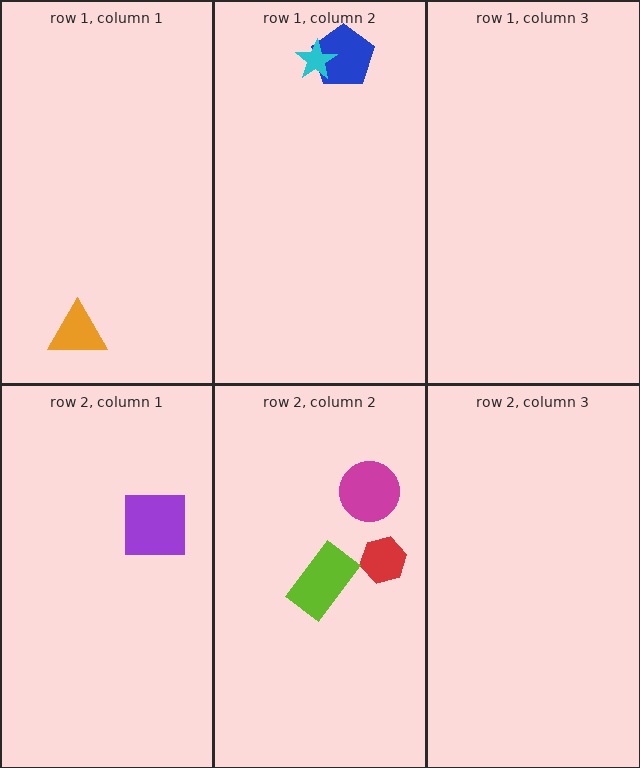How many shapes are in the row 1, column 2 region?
2.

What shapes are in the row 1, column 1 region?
The orange triangle.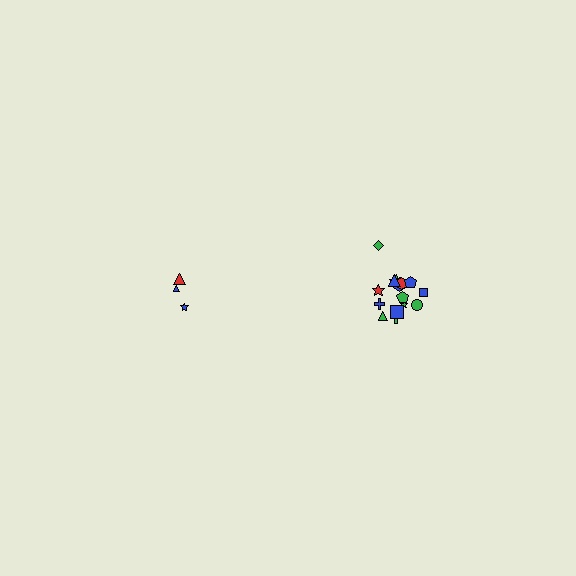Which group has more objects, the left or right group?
The right group.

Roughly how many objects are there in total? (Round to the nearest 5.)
Roughly 20 objects in total.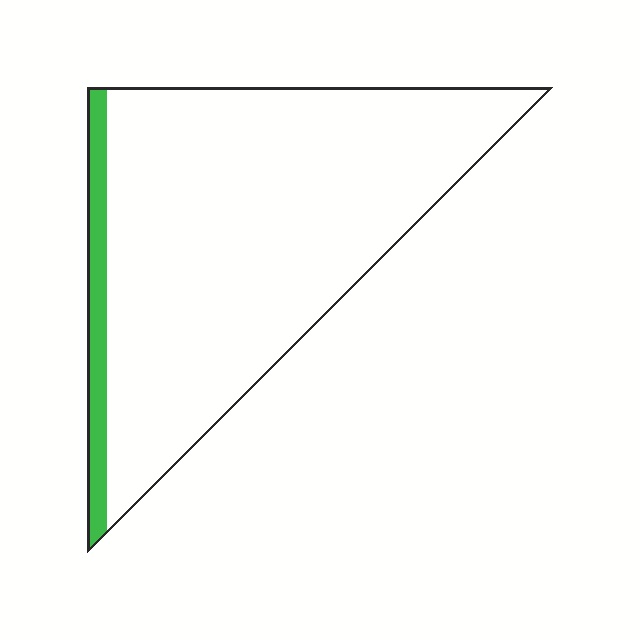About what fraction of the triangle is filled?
About one tenth (1/10).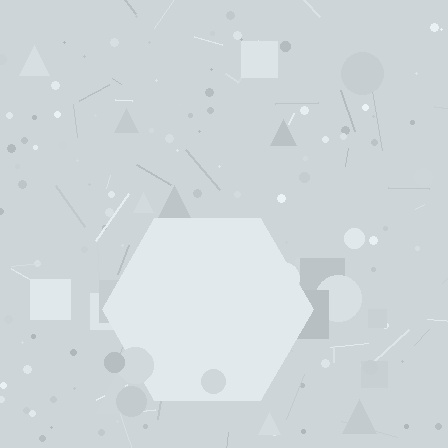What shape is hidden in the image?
A hexagon is hidden in the image.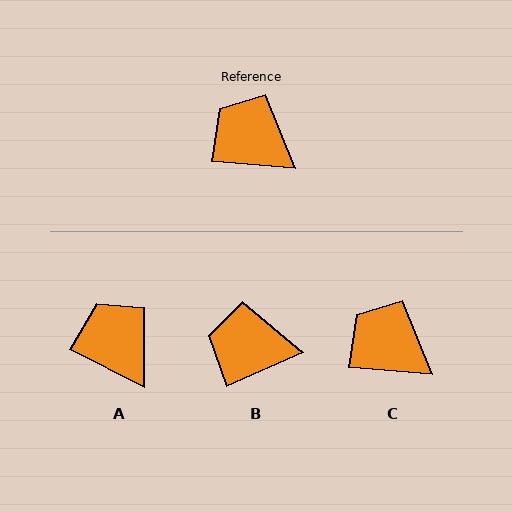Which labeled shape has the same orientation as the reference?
C.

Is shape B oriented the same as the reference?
No, it is off by about 28 degrees.